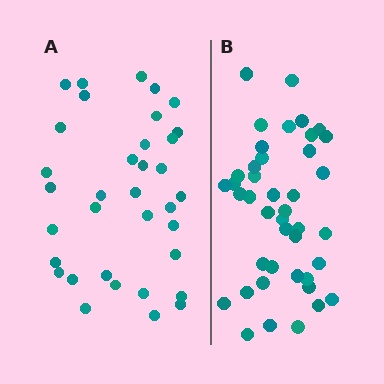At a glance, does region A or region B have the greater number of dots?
Region B (the right region) has more dots.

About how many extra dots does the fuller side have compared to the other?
Region B has roughly 8 or so more dots than region A.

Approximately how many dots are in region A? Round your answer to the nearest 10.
About 40 dots. (The exact count is 35, which rounds to 40.)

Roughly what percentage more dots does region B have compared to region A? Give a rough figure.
About 20% more.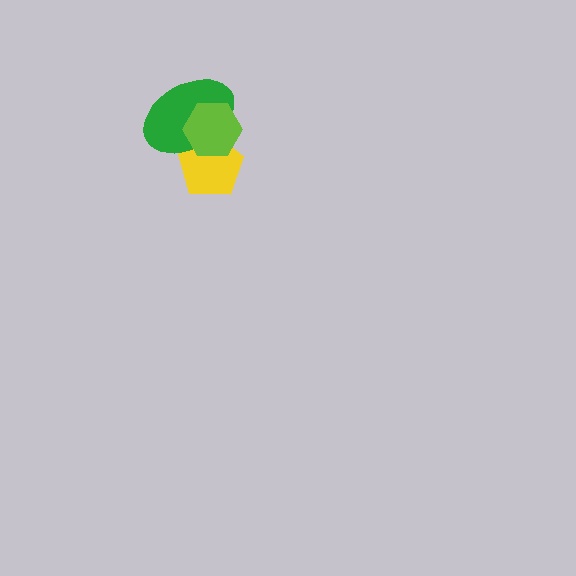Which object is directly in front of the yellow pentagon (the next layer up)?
The green ellipse is directly in front of the yellow pentagon.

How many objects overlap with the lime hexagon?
2 objects overlap with the lime hexagon.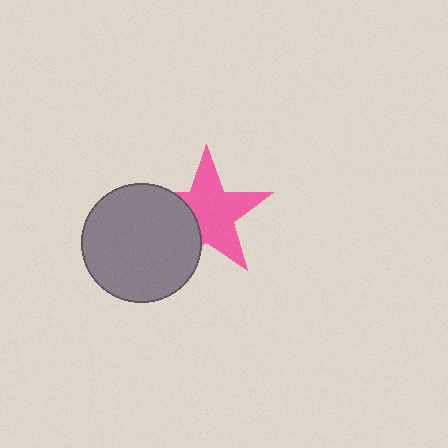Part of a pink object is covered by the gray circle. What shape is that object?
It is a star.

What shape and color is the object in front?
The object in front is a gray circle.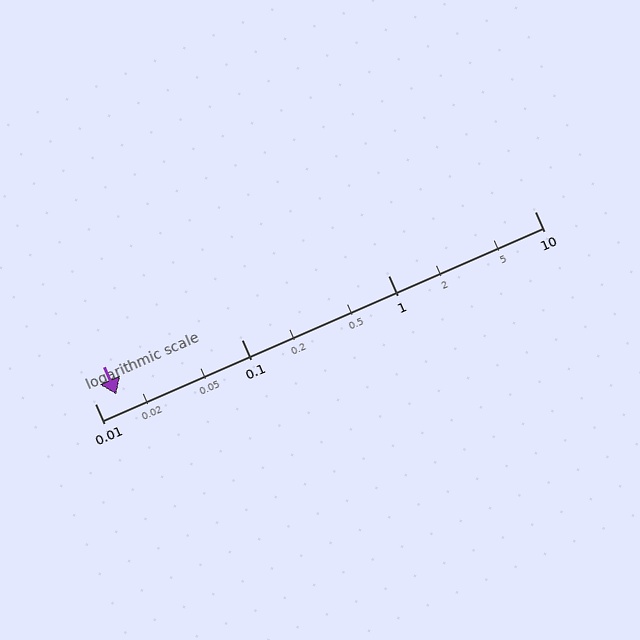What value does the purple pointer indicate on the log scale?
The pointer indicates approximately 0.014.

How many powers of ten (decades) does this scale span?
The scale spans 3 decades, from 0.01 to 10.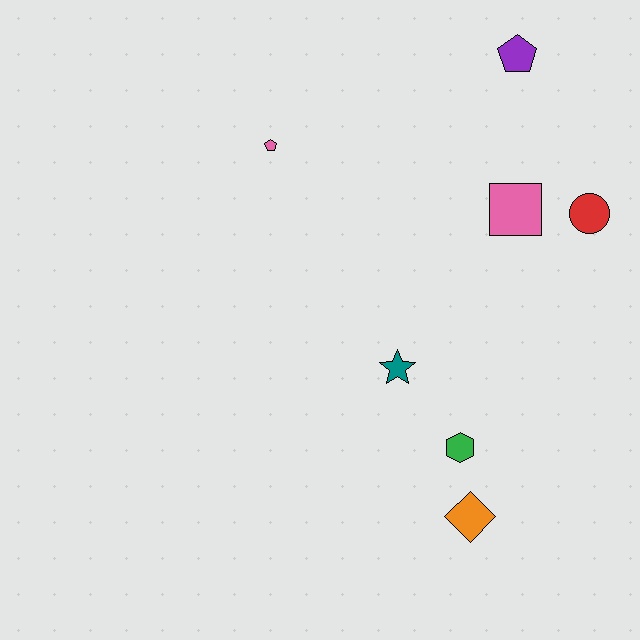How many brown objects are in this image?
There are no brown objects.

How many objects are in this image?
There are 7 objects.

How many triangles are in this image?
There are no triangles.